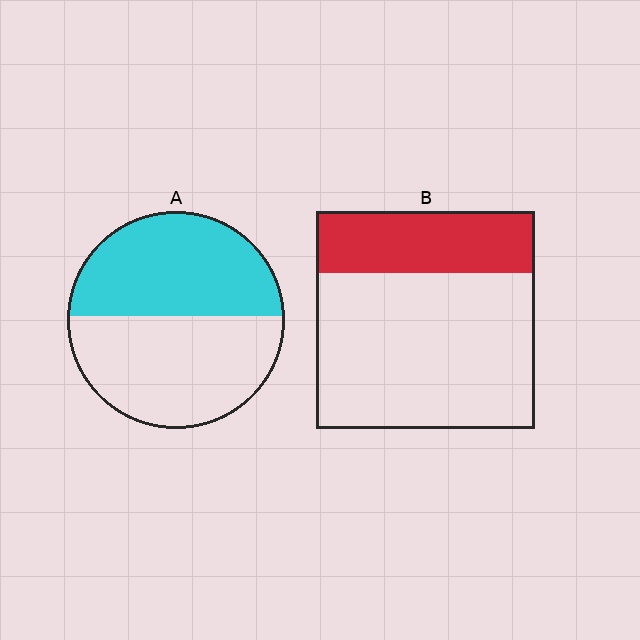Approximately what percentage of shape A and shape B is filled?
A is approximately 50% and B is approximately 30%.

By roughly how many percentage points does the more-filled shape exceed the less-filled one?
By roughly 20 percentage points (A over B).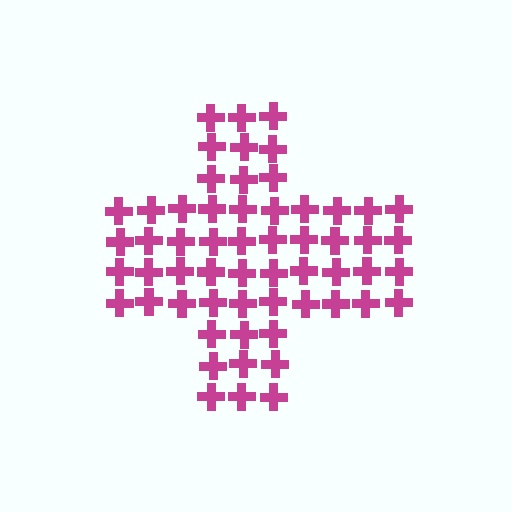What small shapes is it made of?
It is made of small crosses.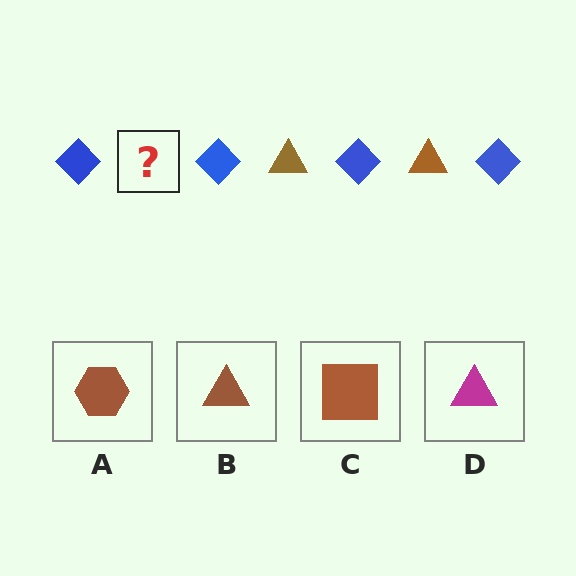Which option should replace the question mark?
Option B.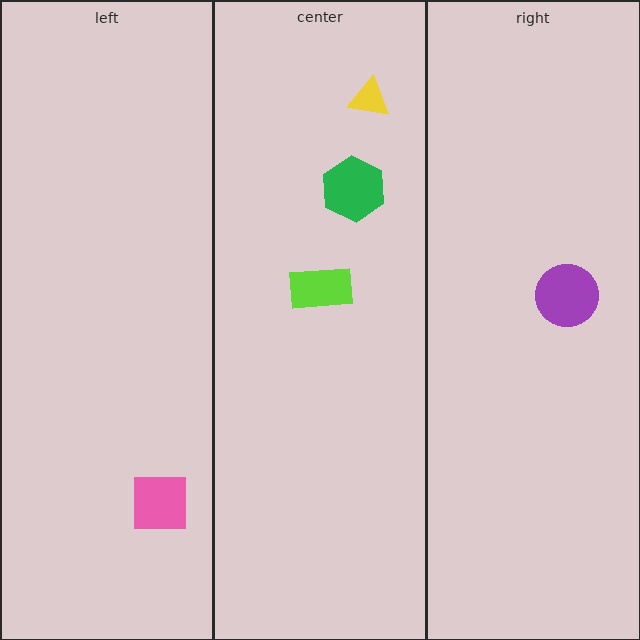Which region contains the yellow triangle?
The center region.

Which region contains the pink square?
The left region.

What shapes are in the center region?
The lime rectangle, the yellow triangle, the green hexagon.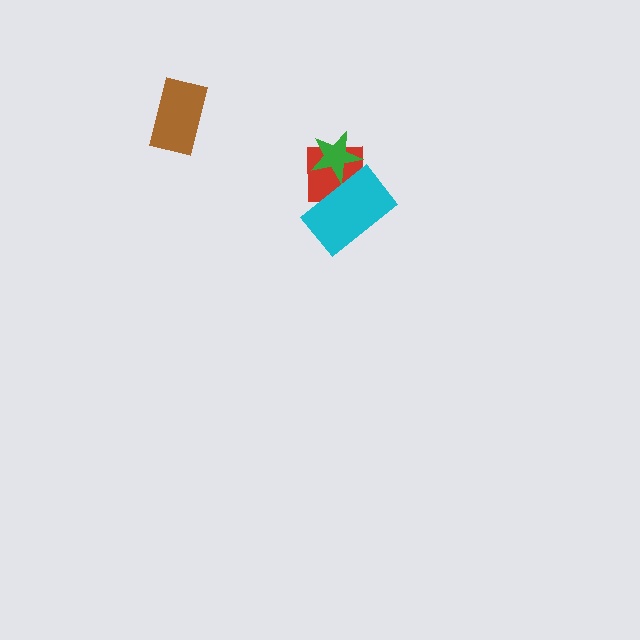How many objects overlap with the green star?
2 objects overlap with the green star.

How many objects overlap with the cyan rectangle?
2 objects overlap with the cyan rectangle.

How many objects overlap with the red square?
2 objects overlap with the red square.